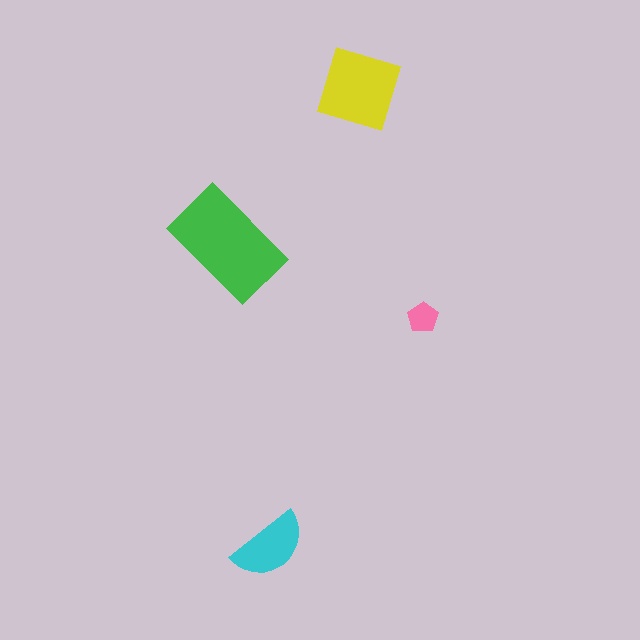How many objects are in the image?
There are 4 objects in the image.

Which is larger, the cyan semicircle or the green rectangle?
The green rectangle.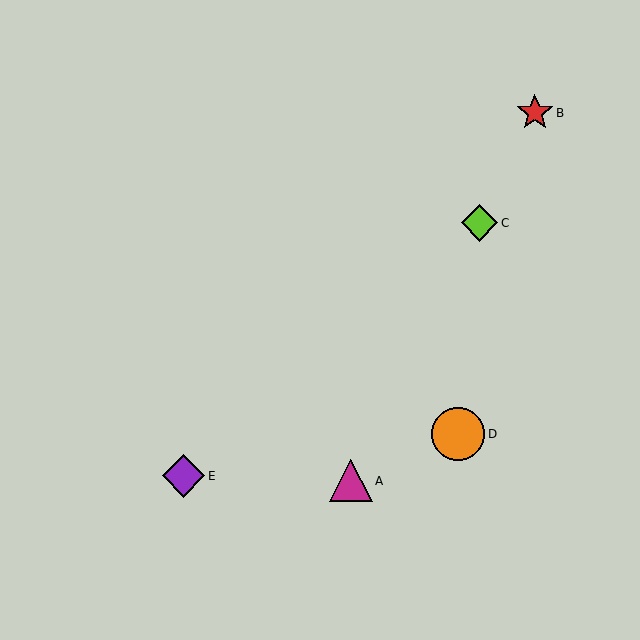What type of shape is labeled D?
Shape D is an orange circle.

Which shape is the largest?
The orange circle (labeled D) is the largest.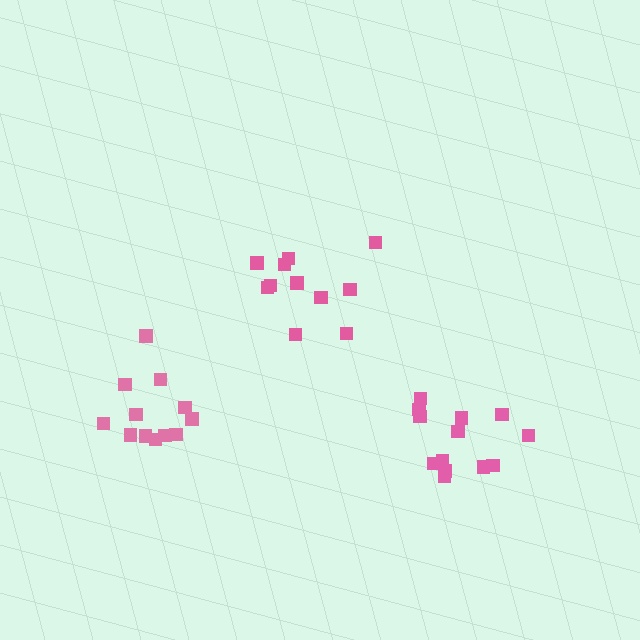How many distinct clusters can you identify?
There are 3 distinct clusters.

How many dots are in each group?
Group 1: 12 dots, Group 2: 13 dots, Group 3: 12 dots (37 total).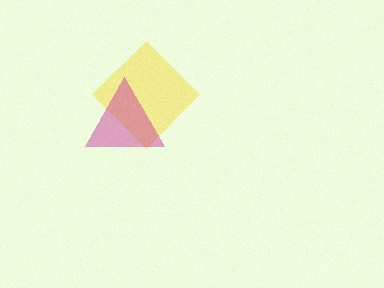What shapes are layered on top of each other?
The layered shapes are: a yellow diamond, a magenta triangle.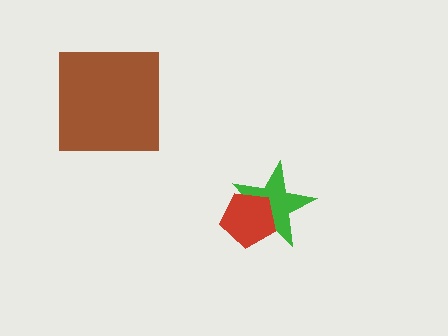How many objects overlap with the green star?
1 object overlaps with the green star.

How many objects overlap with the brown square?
0 objects overlap with the brown square.